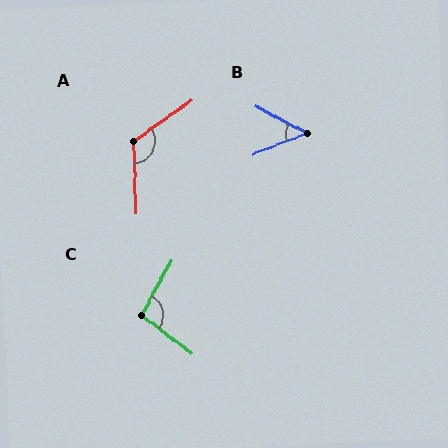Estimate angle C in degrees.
Approximately 98 degrees.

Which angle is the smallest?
B, at approximately 49 degrees.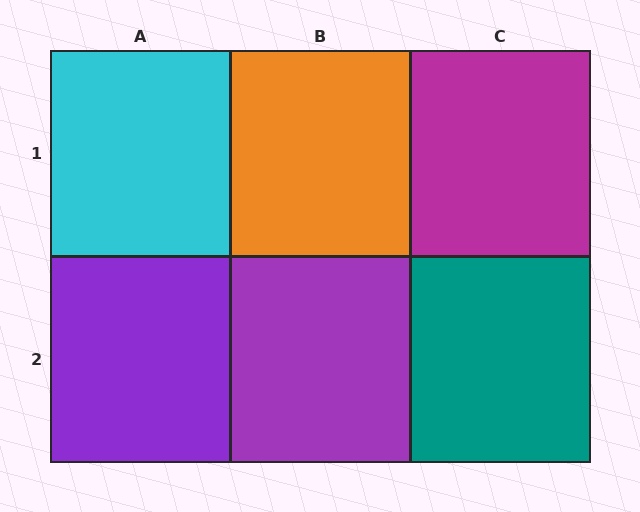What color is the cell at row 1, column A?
Cyan.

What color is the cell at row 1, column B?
Orange.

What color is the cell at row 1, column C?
Magenta.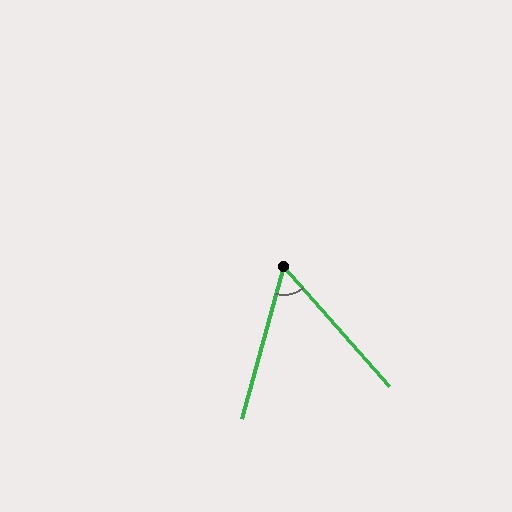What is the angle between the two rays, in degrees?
Approximately 57 degrees.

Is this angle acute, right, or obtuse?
It is acute.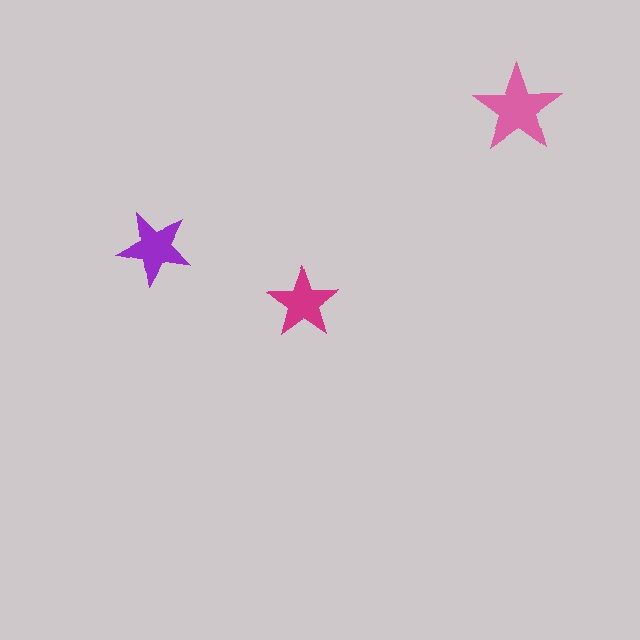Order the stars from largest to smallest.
the pink one, the purple one, the magenta one.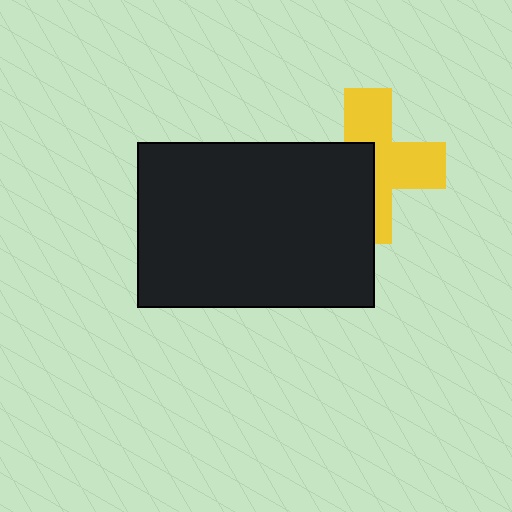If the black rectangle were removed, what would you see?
You would see the complete yellow cross.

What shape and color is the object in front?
The object in front is a black rectangle.